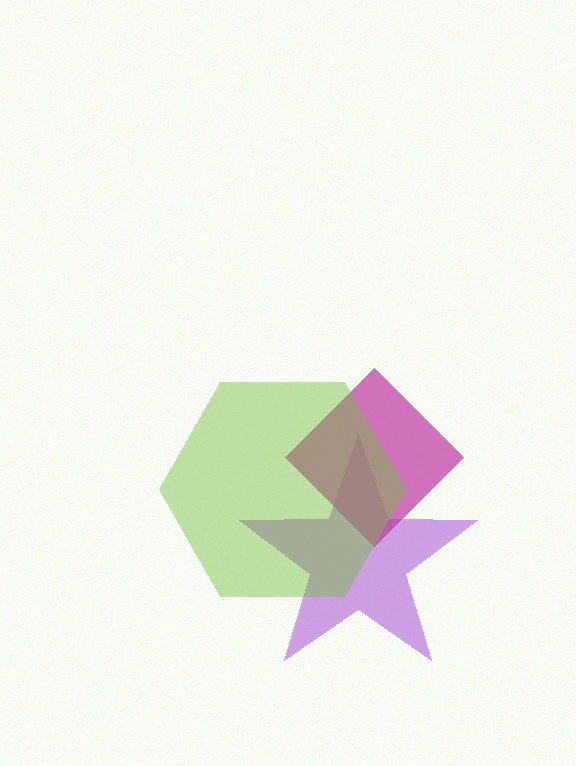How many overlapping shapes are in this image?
There are 3 overlapping shapes in the image.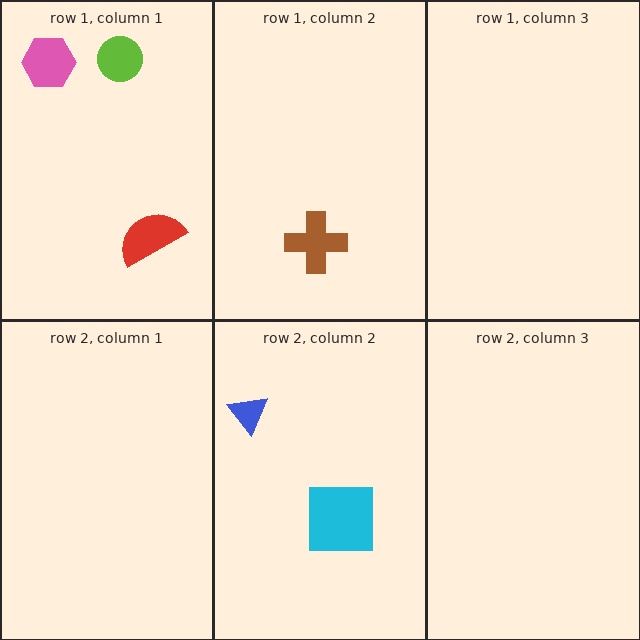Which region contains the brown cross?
The row 1, column 2 region.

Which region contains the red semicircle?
The row 1, column 1 region.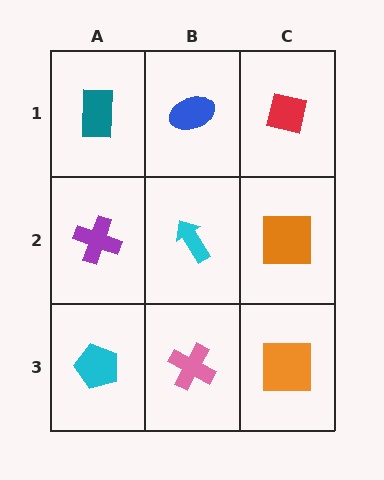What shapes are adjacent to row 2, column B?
A blue ellipse (row 1, column B), a pink cross (row 3, column B), a purple cross (row 2, column A), an orange square (row 2, column C).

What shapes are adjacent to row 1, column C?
An orange square (row 2, column C), a blue ellipse (row 1, column B).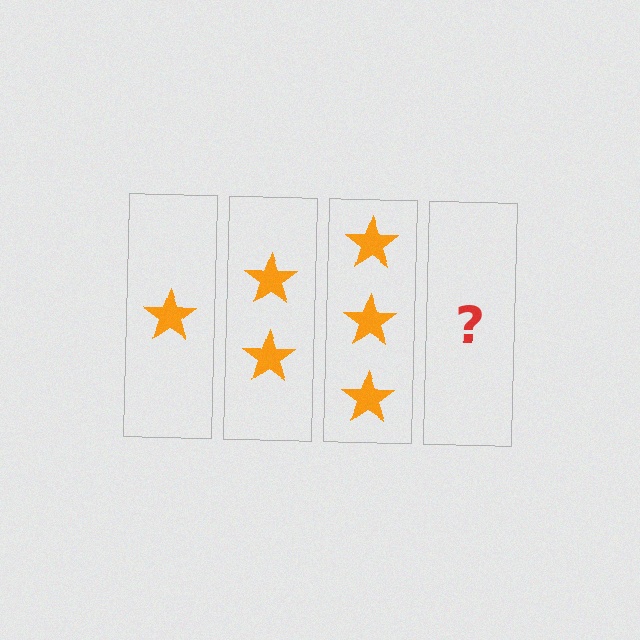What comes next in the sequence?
The next element should be 4 stars.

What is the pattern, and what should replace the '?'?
The pattern is that each step adds one more star. The '?' should be 4 stars.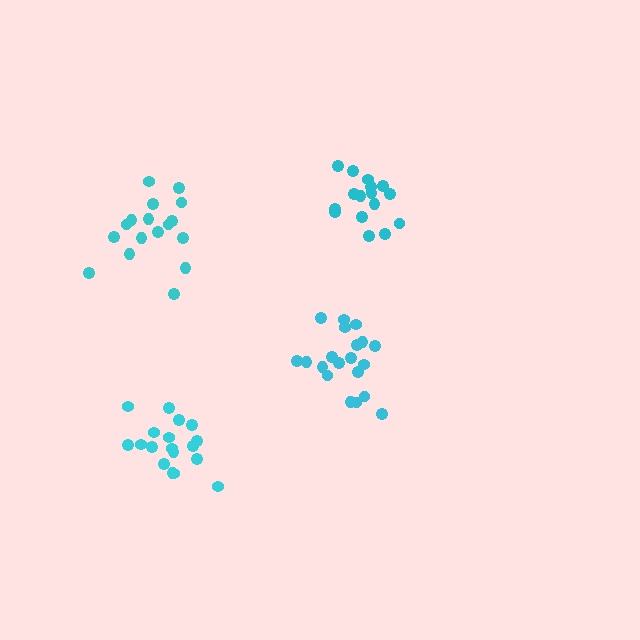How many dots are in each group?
Group 1: 16 dots, Group 2: 20 dots, Group 3: 17 dots, Group 4: 18 dots (71 total).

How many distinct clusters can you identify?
There are 4 distinct clusters.